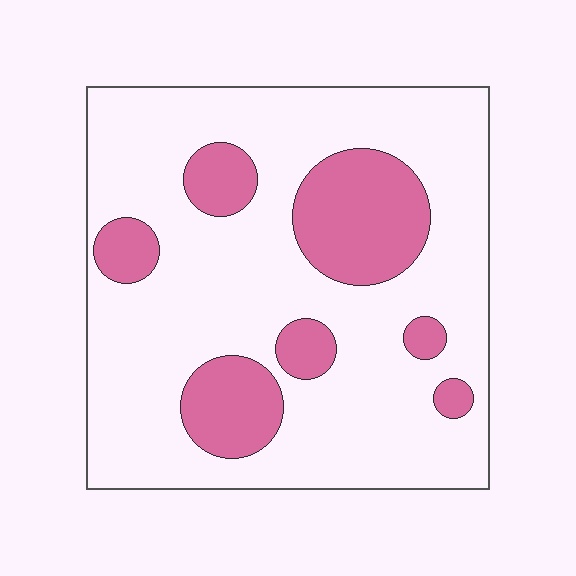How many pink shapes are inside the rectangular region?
7.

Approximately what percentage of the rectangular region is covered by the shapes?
Approximately 25%.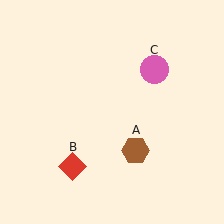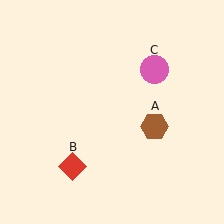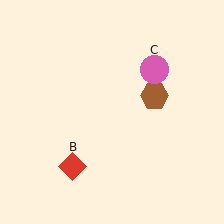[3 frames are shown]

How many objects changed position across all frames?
1 object changed position: brown hexagon (object A).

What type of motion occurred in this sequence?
The brown hexagon (object A) rotated counterclockwise around the center of the scene.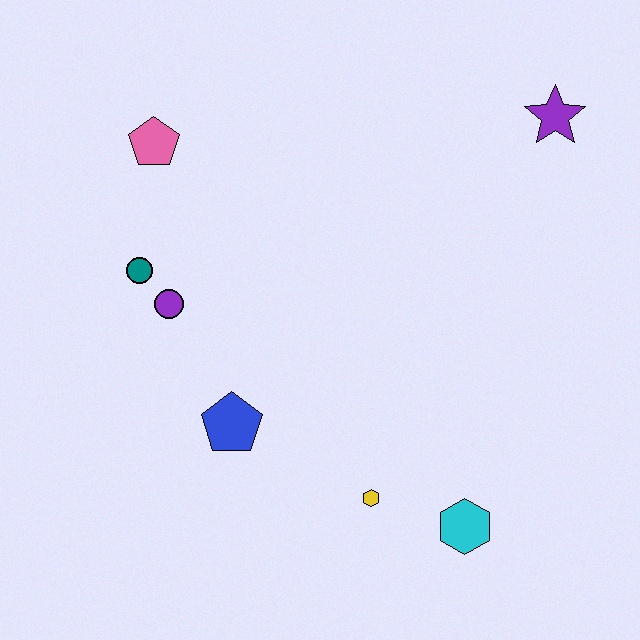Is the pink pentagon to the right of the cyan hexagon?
No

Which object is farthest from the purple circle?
The purple star is farthest from the purple circle.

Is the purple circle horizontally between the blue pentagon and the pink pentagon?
Yes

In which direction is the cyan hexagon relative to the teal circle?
The cyan hexagon is to the right of the teal circle.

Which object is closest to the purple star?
The pink pentagon is closest to the purple star.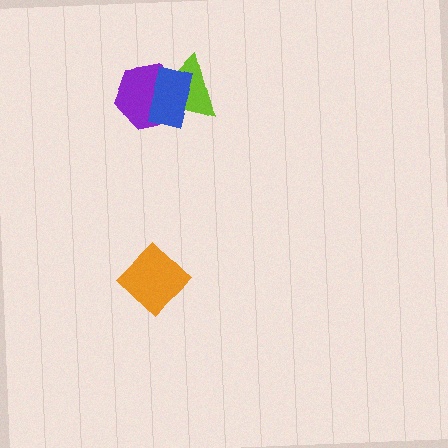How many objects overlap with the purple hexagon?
2 objects overlap with the purple hexagon.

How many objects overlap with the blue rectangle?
2 objects overlap with the blue rectangle.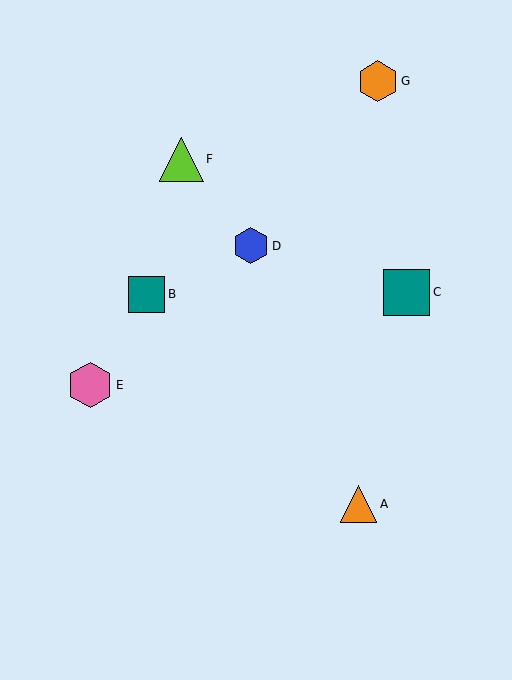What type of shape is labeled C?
Shape C is a teal square.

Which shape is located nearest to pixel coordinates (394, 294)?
The teal square (labeled C) at (407, 292) is nearest to that location.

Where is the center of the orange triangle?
The center of the orange triangle is at (359, 504).